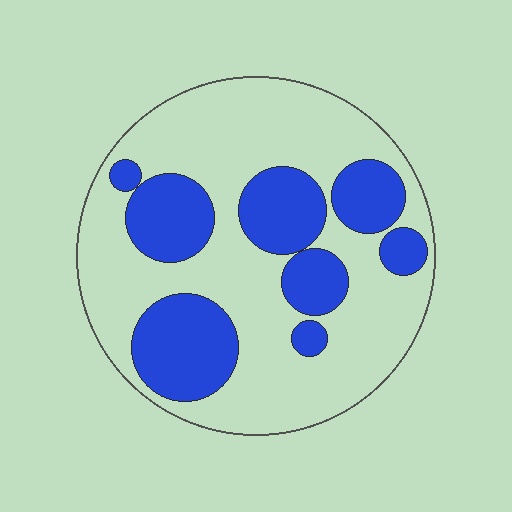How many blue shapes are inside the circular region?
8.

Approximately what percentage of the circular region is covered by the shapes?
Approximately 35%.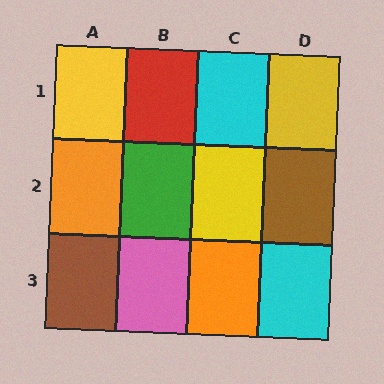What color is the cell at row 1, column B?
Red.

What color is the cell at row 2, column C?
Yellow.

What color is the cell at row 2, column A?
Orange.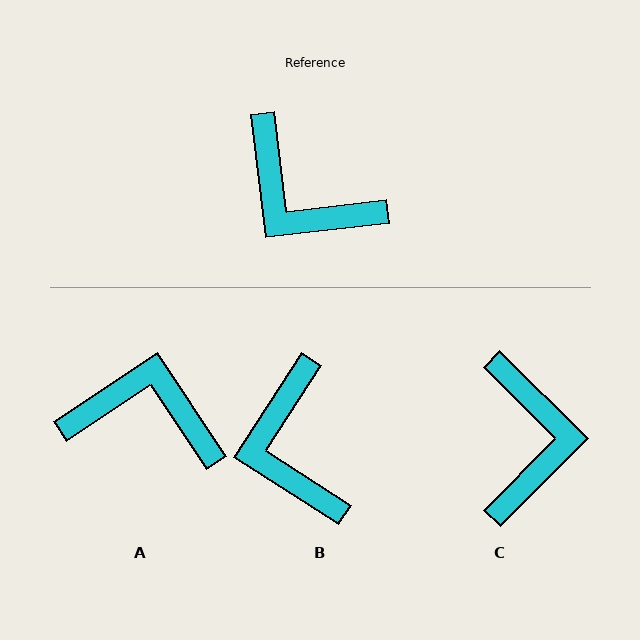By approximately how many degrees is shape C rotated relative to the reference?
Approximately 128 degrees counter-clockwise.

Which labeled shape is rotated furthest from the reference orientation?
A, about 153 degrees away.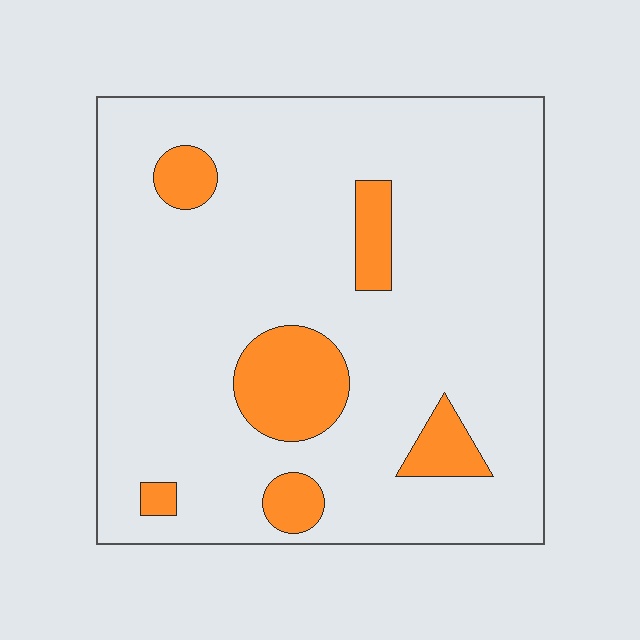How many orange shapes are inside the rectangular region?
6.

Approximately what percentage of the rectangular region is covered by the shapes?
Approximately 15%.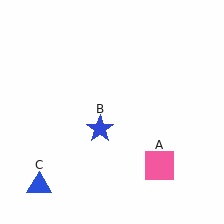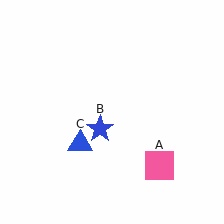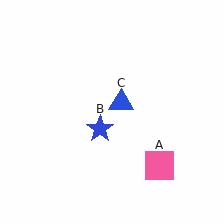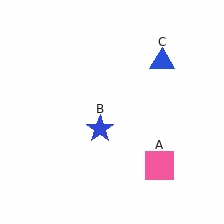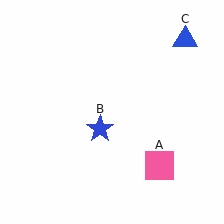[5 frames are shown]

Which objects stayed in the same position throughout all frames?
Pink square (object A) and blue star (object B) remained stationary.